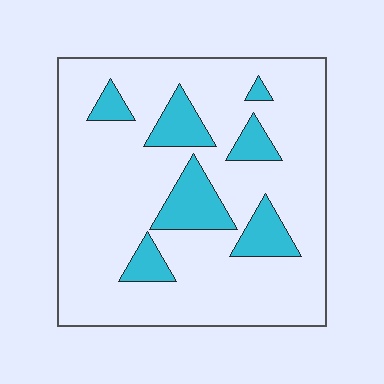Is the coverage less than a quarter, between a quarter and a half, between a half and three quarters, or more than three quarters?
Less than a quarter.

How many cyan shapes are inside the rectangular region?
7.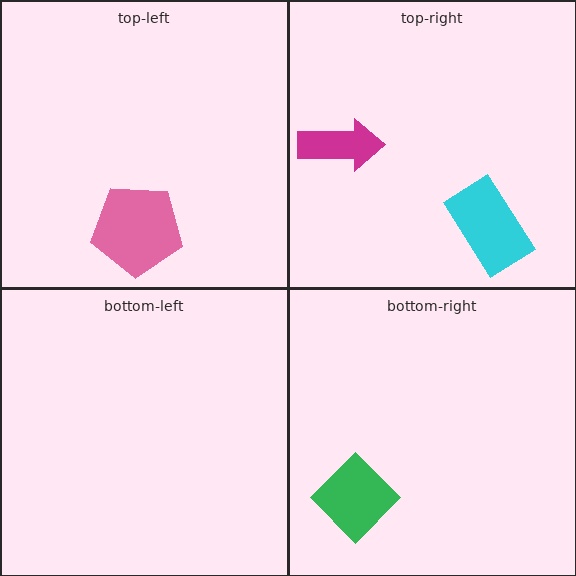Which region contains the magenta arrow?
The top-right region.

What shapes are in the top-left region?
The pink pentagon.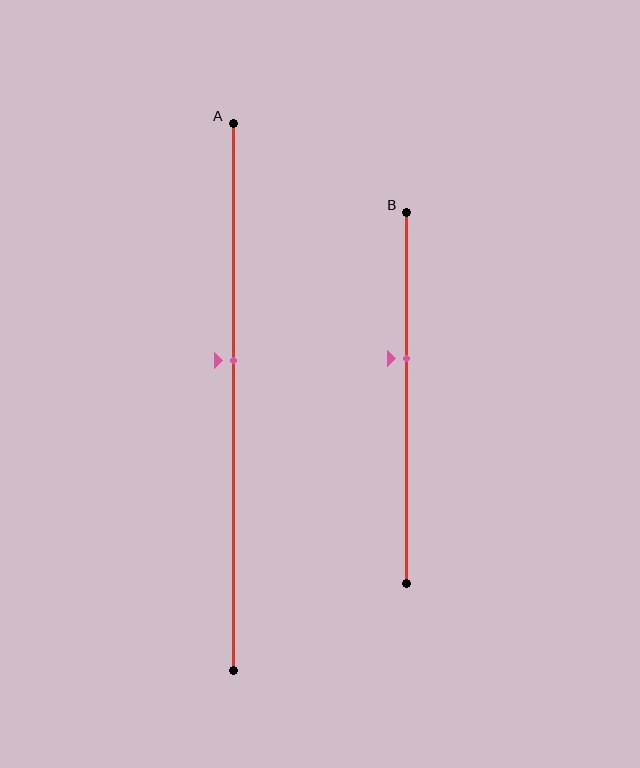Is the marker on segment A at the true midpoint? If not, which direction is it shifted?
No, the marker on segment A is shifted upward by about 7% of the segment length.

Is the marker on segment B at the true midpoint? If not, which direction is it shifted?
No, the marker on segment B is shifted upward by about 10% of the segment length.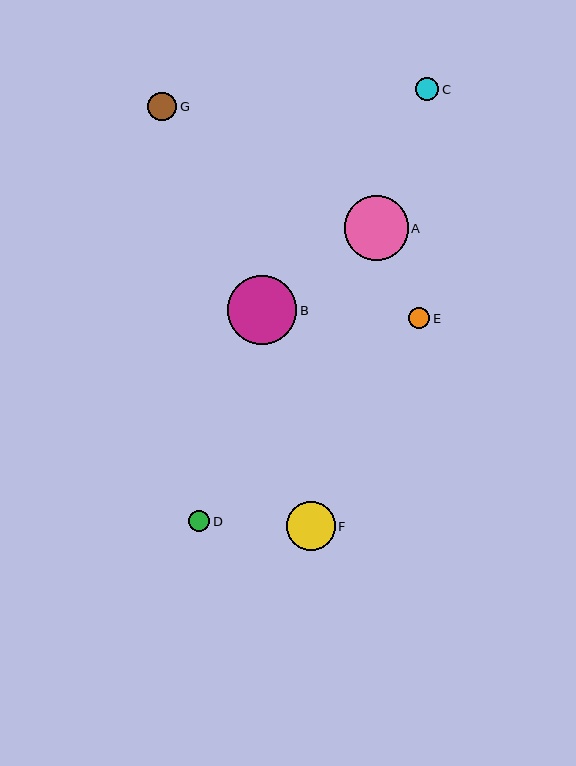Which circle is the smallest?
Circle E is the smallest with a size of approximately 21 pixels.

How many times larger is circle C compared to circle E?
Circle C is approximately 1.1 times the size of circle E.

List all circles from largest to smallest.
From largest to smallest: B, A, F, G, C, D, E.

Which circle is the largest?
Circle B is the largest with a size of approximately 69 pixels.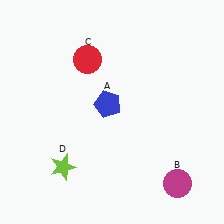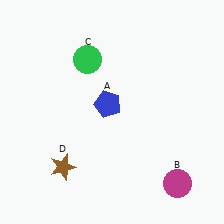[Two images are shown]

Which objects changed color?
C changed from red to green. D changed from lime to brown.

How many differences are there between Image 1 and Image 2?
There are 2 differences between the two images.